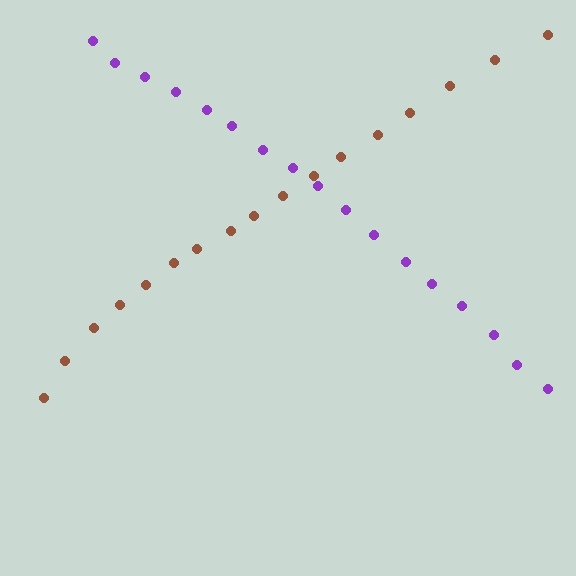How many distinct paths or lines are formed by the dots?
There are 2 distinct paths.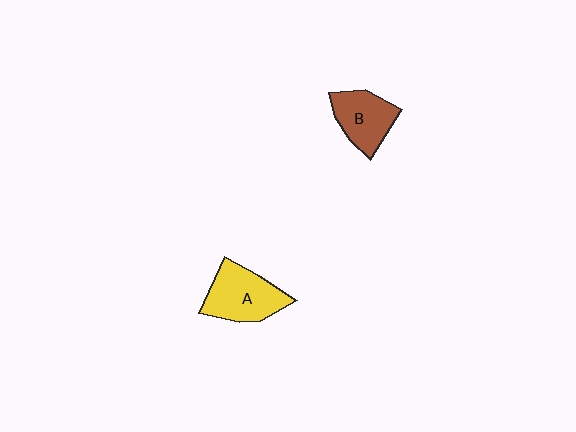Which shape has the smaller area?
Shape B (brown).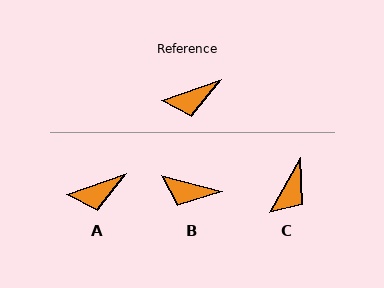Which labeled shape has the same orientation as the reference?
A.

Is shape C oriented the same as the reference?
No, it is off by about 41 degrees.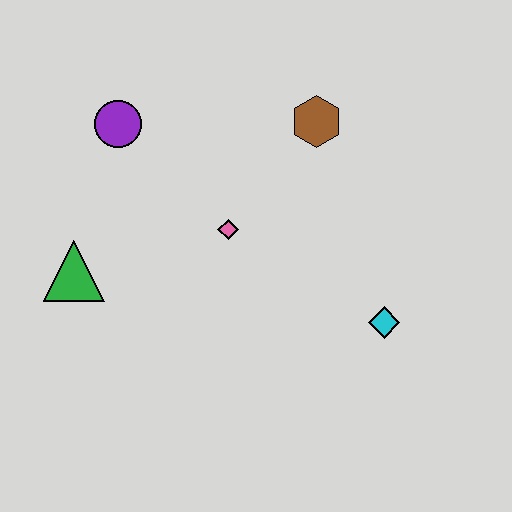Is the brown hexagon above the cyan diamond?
Yes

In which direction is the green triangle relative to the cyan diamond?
The green triangle is to the left of the cyan diamond.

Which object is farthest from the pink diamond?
The cyan diamond is farthest from the pink diamond.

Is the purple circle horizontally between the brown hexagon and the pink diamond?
No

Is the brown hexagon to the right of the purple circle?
Yes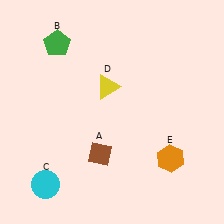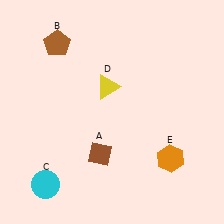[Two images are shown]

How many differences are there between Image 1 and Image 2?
There is 1 difference between the two images.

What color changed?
The pentagon (B) changed from green in Image 1 to brown in Image 2.